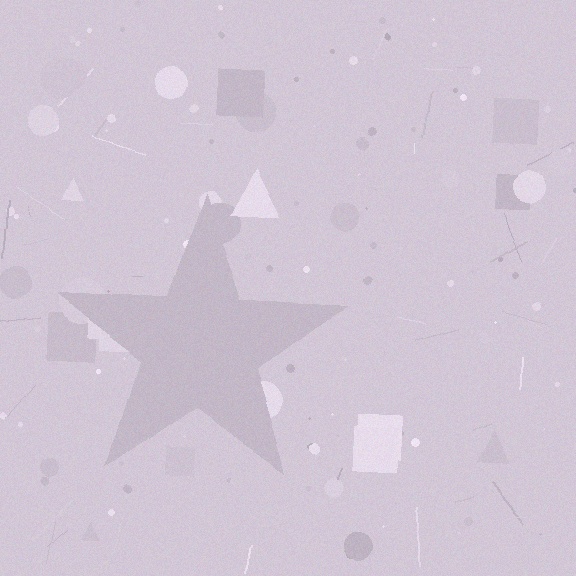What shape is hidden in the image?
A star is hidden in the image.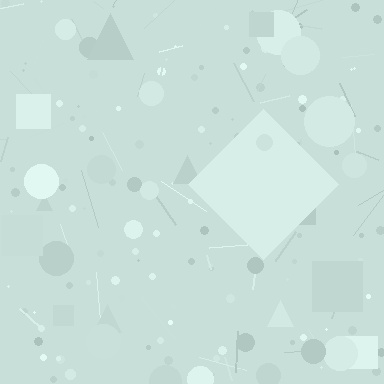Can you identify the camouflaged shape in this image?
The camouflaged shape is a diamond.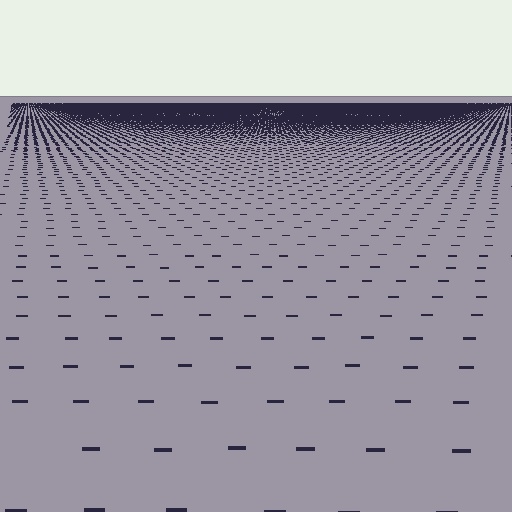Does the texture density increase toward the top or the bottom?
Density increases toward the top.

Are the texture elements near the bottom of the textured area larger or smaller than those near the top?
Larger. Near the bottom, elements are closer to the viewer and appear at a bigger on-screen size.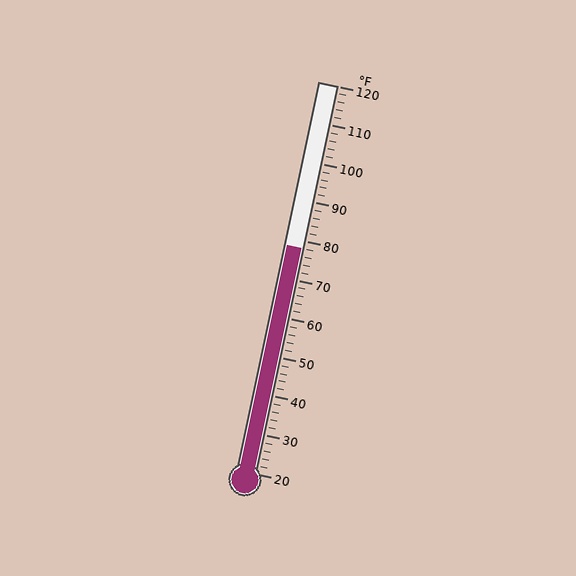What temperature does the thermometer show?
The thermometer shows approximately 78°F.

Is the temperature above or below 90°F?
The temperature is below 90°F.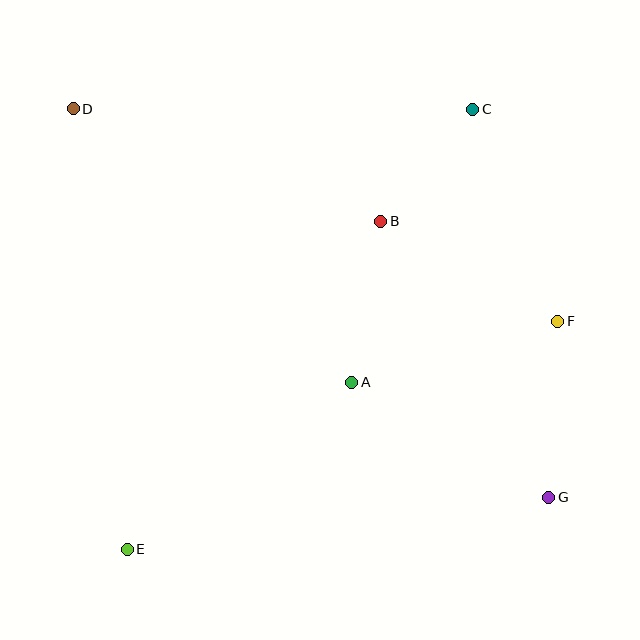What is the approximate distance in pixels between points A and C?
The distance between A and C is approximately 298 pixels.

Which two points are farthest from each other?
Points D and G are farthest from each other.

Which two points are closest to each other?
Points B and C are closest to each other.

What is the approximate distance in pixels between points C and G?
The distance between C and G is approximately 395 pixels.